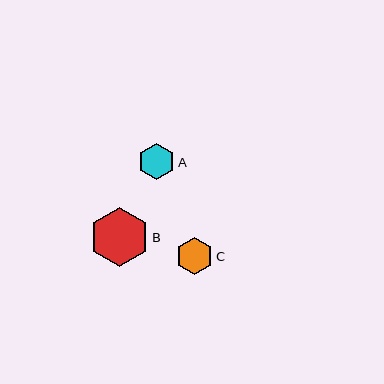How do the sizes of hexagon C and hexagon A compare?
Hexagon C and hexagon A are approximately the same size.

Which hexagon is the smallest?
Hexagon A is the smallest with a size of approximately 36 pixels.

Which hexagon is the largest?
Hexagon B is the largest with a size of approximately 60 pixels.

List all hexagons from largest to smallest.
From largest to smallest: B, C, A.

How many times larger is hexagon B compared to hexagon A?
Hexagon B is approximately 1.6 times the size of hexagon A.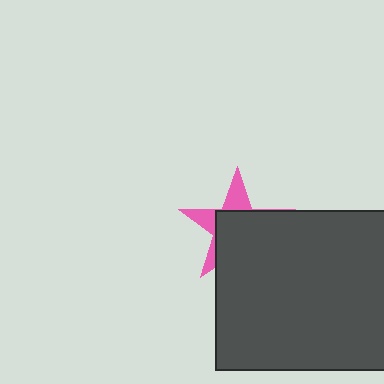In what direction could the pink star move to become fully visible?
The pink star could move toward the upper-left. That would shift it out from behind the dark gray rectangle entirely.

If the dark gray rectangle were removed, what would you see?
You would see the complete pink star.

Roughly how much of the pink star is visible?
A small part of it is visible (roughly 33%).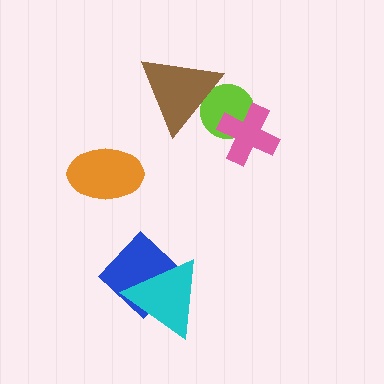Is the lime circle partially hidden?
Yes, it is partially covered by another shape.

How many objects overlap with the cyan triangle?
1 object overlaps with the cyan triangle.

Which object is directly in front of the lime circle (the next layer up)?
The brown triangle is directly in front of the lime circle.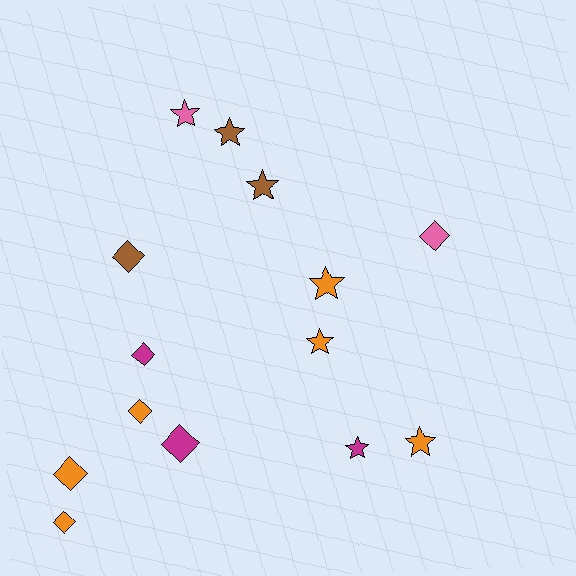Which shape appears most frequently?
Star, with 7 objects.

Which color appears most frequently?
Orange, with 6 objects.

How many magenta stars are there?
There is 1 magenta star.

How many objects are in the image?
There are 14 objects.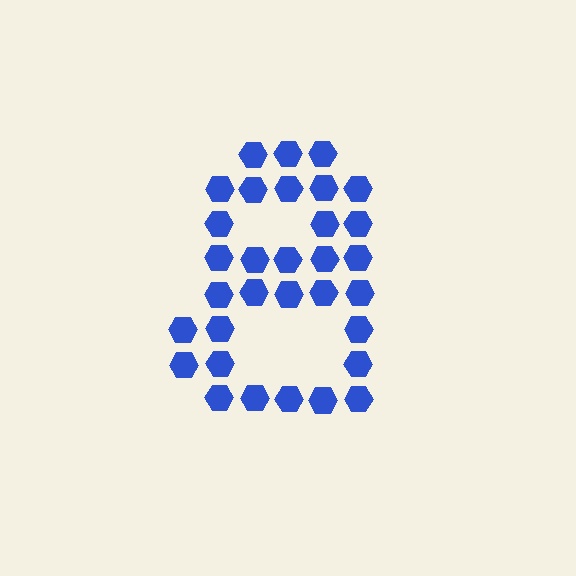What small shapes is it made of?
It is made of small hexagons.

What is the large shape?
The large shape is the digit 8.